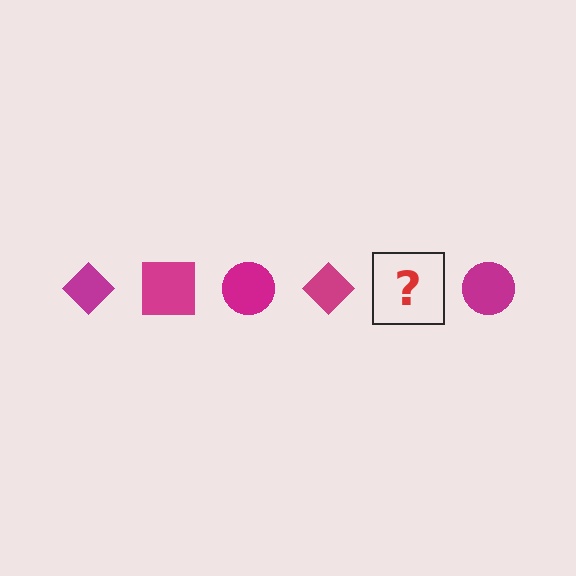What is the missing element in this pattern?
The missing element is a magenta square.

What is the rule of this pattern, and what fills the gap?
The rule is that the pattern cycles through diamond, square, circle shapes in magenta. The gap should be filled with a magenta square.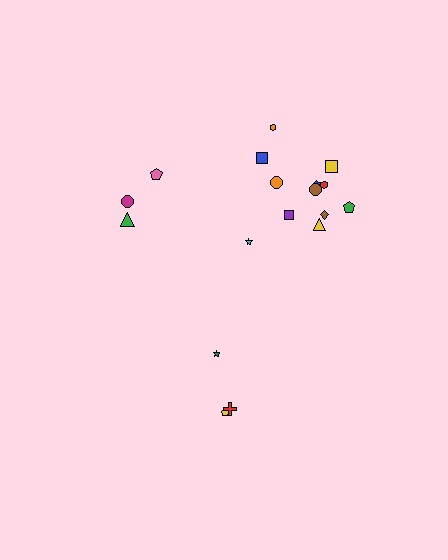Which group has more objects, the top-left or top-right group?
The top-right group.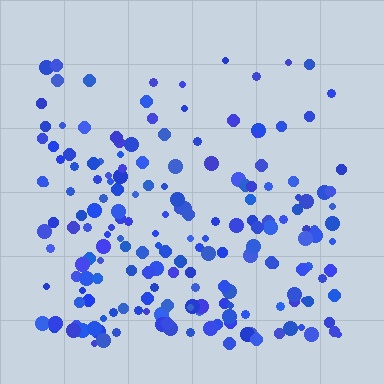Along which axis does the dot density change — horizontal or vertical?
Vertical.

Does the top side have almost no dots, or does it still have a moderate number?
Still a moderate number, just noticeably fewer than the bottom.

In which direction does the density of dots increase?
From top to bottom, with the bottom side densest.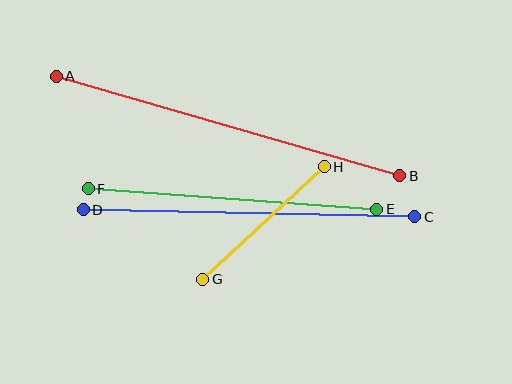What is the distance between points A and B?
The distance is approximately 358 pixels.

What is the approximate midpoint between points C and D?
The midpoint is at approximately (249, 213) pixels.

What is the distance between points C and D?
The distance is approximately 331 pixels.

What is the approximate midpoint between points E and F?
The midpoint is at approximately (233, 199) pixels.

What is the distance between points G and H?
The distance is approximately 166 pixels.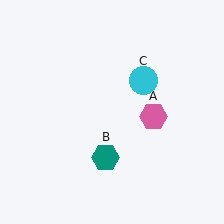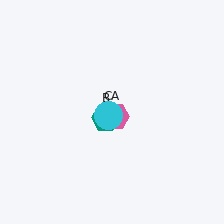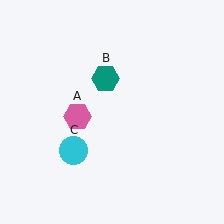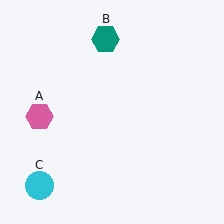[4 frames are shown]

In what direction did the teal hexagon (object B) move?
The teal hexagon (object B) moved up.